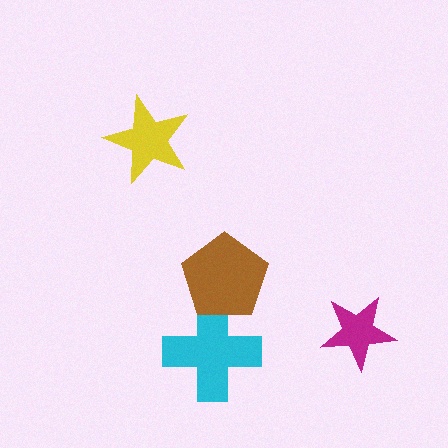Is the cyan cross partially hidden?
Yes, it is partially covered by another shape.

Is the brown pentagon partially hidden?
No, no other shape covers it.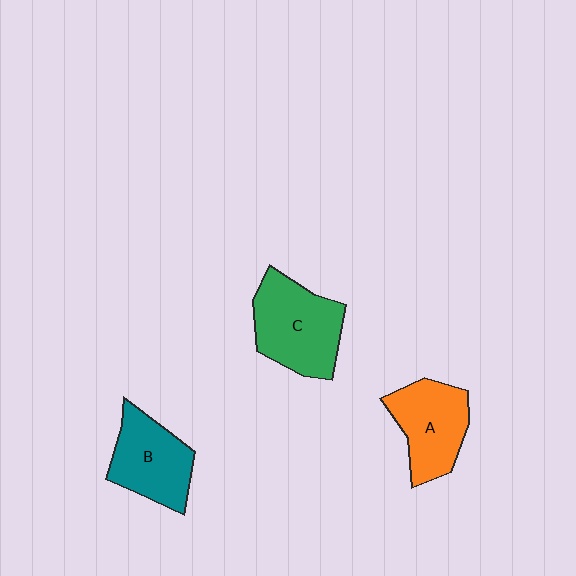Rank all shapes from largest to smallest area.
From largest to smallest: C (green), A (orange), B (teal).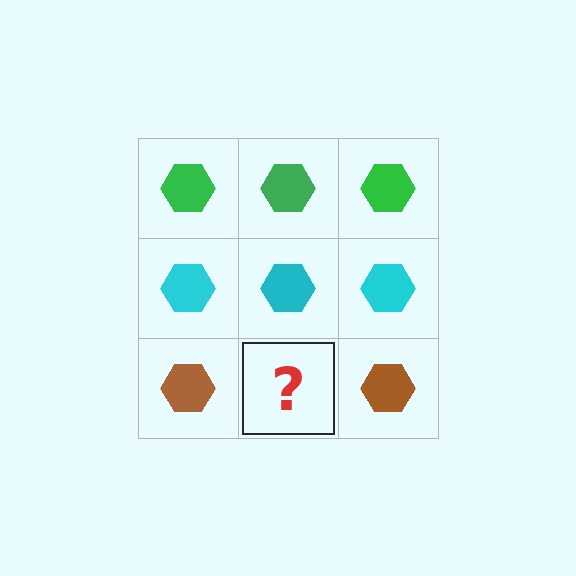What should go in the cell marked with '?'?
The missing cell should contain a brown hexagon.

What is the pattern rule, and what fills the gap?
The rule is that each row has a consistent color. The gap should be filled with a brown hexagon.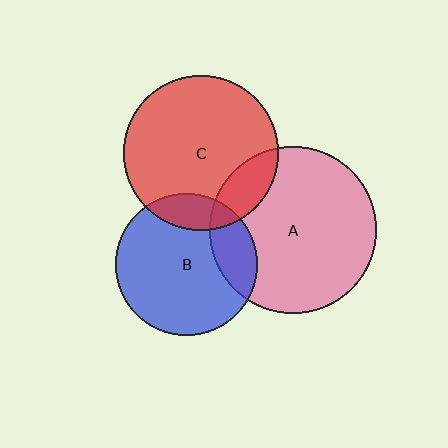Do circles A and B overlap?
Yes.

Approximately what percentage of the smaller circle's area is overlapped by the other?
Approximately 20%.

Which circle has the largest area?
Circle A (pink).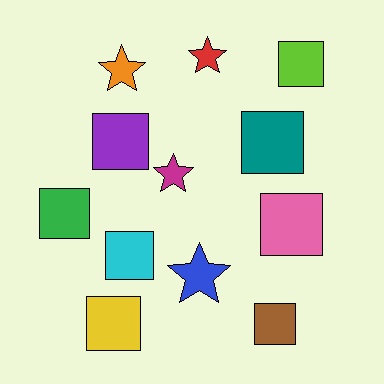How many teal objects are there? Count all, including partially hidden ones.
There is 1 teal object.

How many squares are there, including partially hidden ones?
There are 8 squares.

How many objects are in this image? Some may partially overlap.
There are 12 objects.